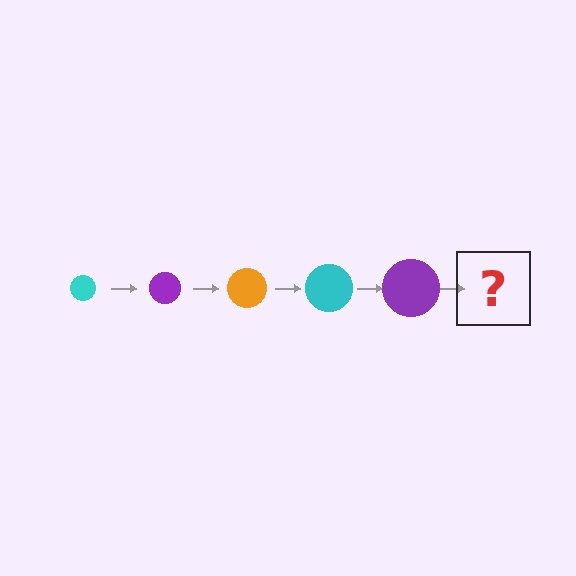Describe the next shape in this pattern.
It should be an orange circle, larger than the previous one.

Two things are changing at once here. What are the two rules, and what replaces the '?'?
The two rules are that the circle grows larger each step and the color cycles through cyan, purple, and orange. The '?' should be an orange circle, larger than the previous one.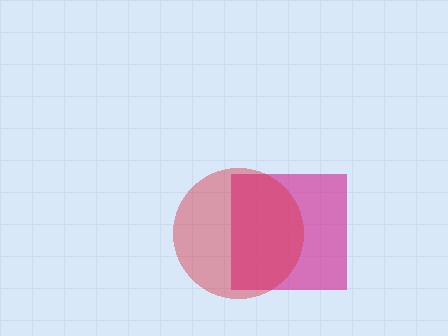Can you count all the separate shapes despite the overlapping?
Yes, there are 2 separate shapes.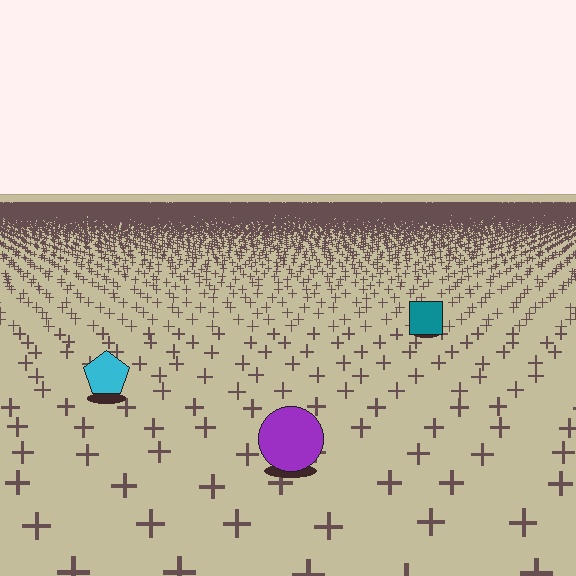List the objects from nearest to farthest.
From nearest to farthest: the purple circle, the cyan pentagon, the teal square.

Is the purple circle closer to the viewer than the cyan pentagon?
Yes. The purple circle is closer — you can tell from the texture gradient: the ground texture is coarser near it.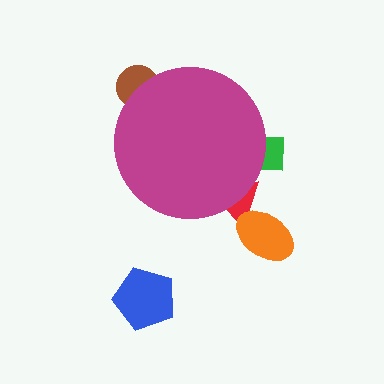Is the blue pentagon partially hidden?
No, the blue pentagon is fully visible.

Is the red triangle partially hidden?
Yes, the red triangle is partially hidden behind the magenta circle.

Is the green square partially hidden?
Yes, the green square is partially hidden behind the magenta circle.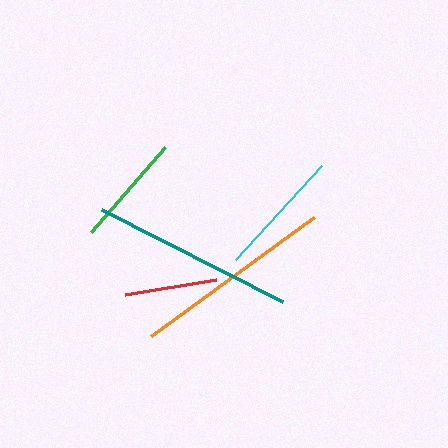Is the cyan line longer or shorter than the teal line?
The teal line is longer than the cyan line.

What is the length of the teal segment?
The teal segment is approximately 202 pixels long.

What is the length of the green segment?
The green segment is approximately 112 pixels long.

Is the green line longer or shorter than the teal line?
The teal line is longer than the green line.